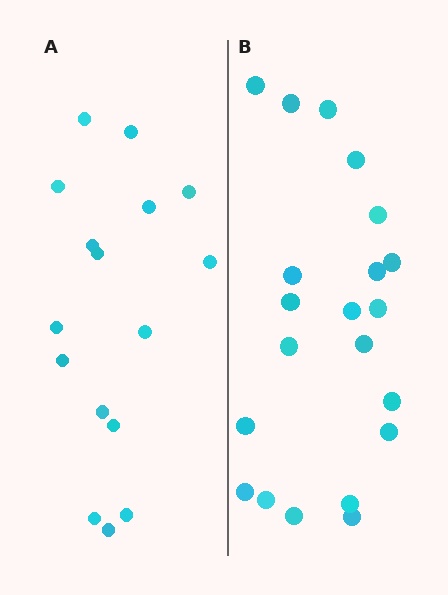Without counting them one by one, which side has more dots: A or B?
Region B (the right region) has more dots.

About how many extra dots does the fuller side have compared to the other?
Region B has about 5 more dots than region A.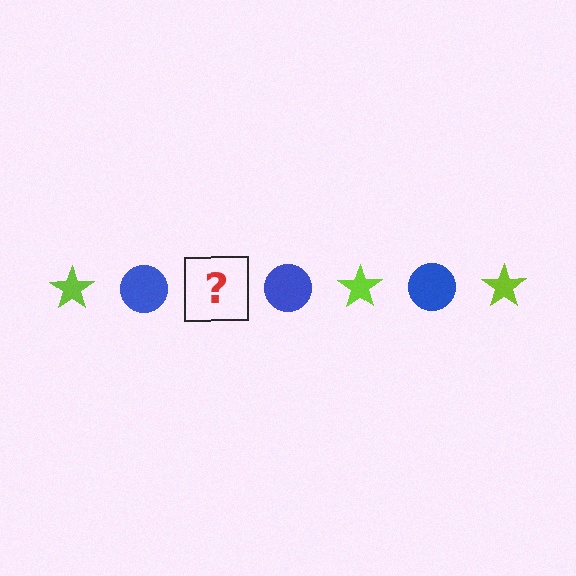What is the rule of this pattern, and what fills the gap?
The rule is that the pattern alternates between lime star and blue circle. The gap should be filled with a lime star.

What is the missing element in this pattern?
The missing element is a lime star.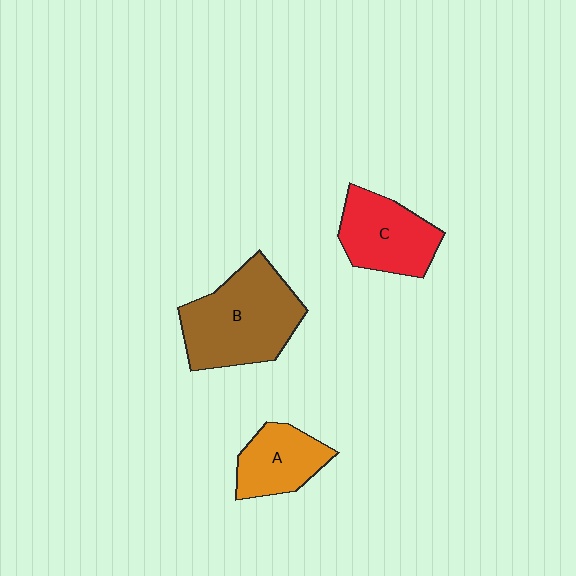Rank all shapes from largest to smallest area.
From largest to smallest: B (brown), C (red), A (orange).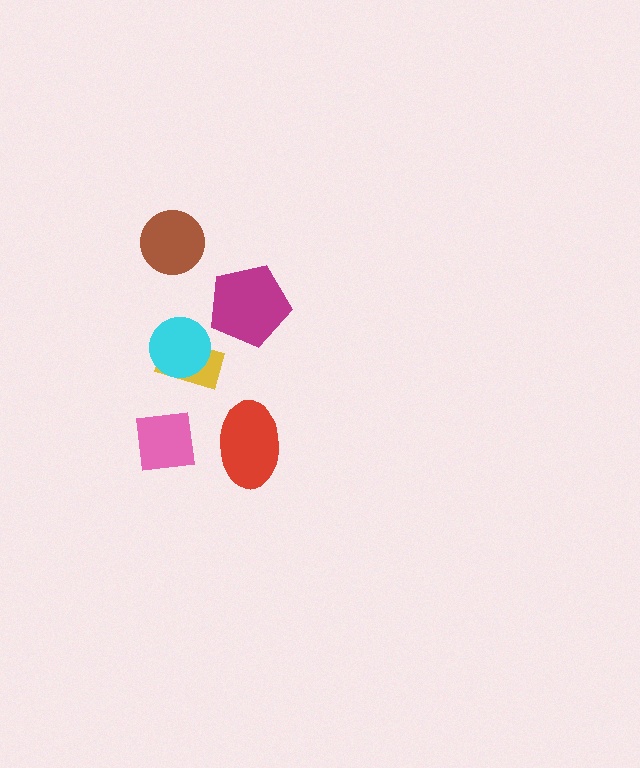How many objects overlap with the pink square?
0 objects overlap with the pink square.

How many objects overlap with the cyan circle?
1 object overlaps with the cyan circle.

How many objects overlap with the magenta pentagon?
0 objects overlap with the magenta pentagon.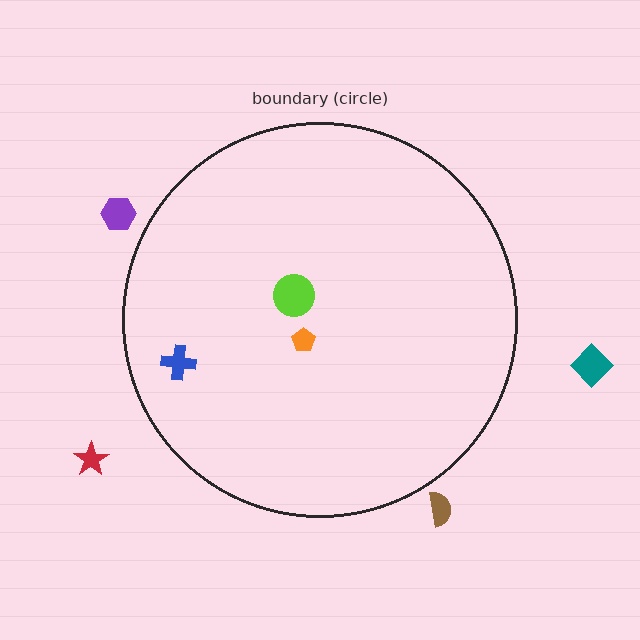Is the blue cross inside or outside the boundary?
Inside.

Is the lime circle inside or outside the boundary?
Inside.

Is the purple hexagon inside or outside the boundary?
Outside.